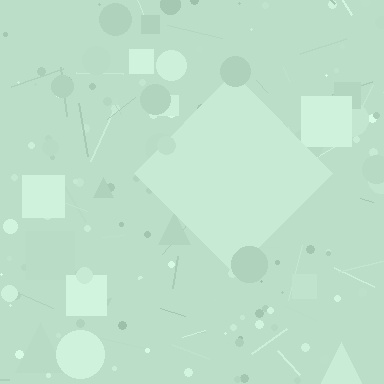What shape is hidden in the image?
A diamond is hidden in the image.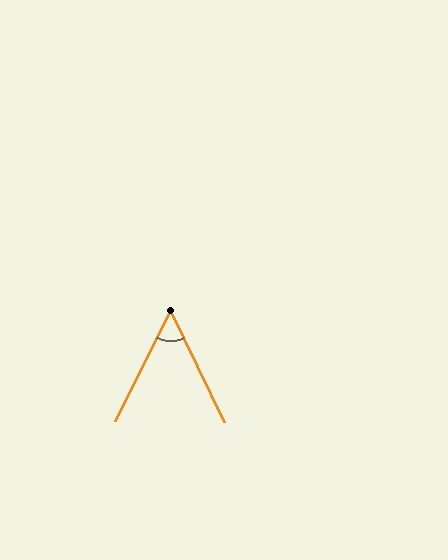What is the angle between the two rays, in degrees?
Approximately 52 degrees.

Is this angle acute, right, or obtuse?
It is acute.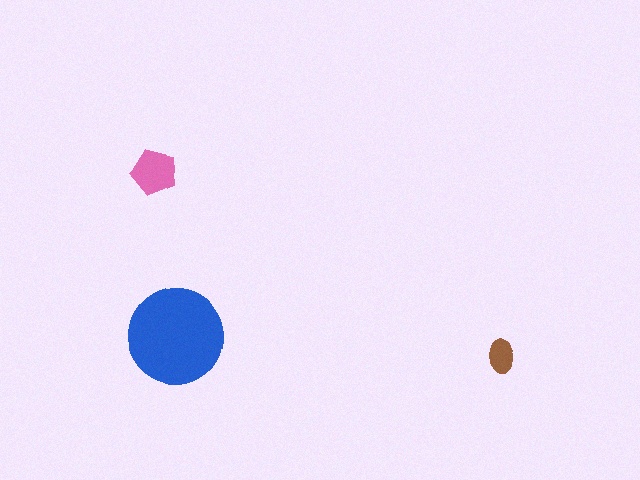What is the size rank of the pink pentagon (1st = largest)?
2nd.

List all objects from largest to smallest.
The blue circle, the pink pentagon, the brown ellipse.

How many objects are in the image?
There are 3 objects in the image.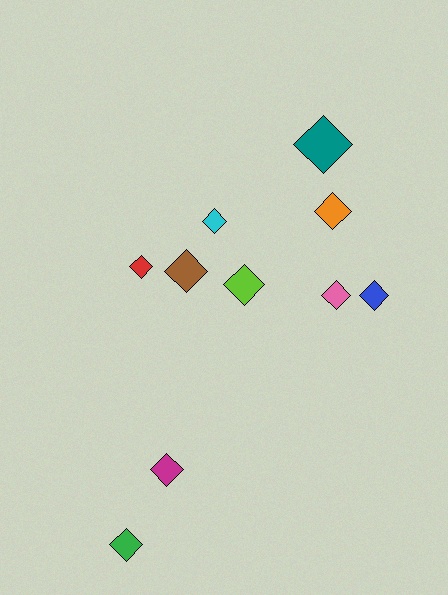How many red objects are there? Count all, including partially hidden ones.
There is 1 red object.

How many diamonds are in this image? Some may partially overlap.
There are 10 diamonds.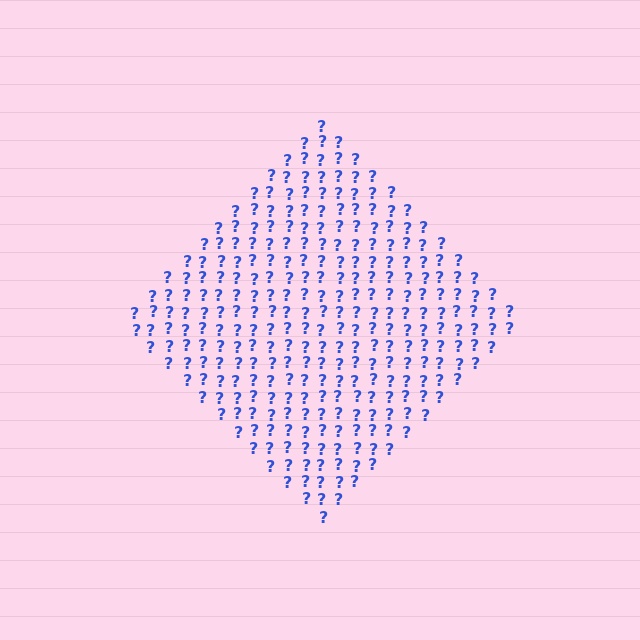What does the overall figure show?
The overall figure shows a diamond.